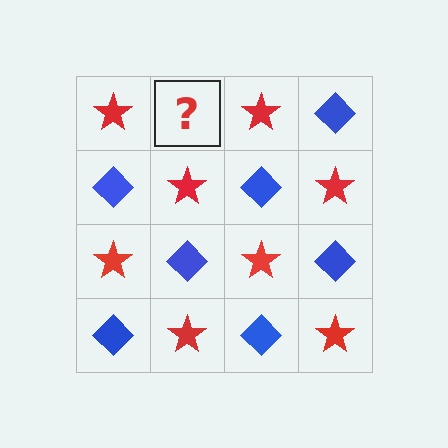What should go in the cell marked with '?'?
The missing cell should contain a blue diamond.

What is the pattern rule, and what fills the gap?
The rule is that it alternates red star and blue diamond in a checkerboard pattern. The gap should be filled with a blue diamond.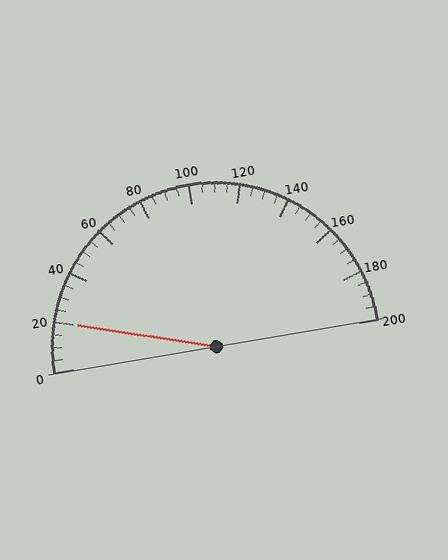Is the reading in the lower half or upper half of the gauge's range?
The reading is in the lower half of the range (0 to 200).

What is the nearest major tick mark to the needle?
The nearest major tick mark is 20.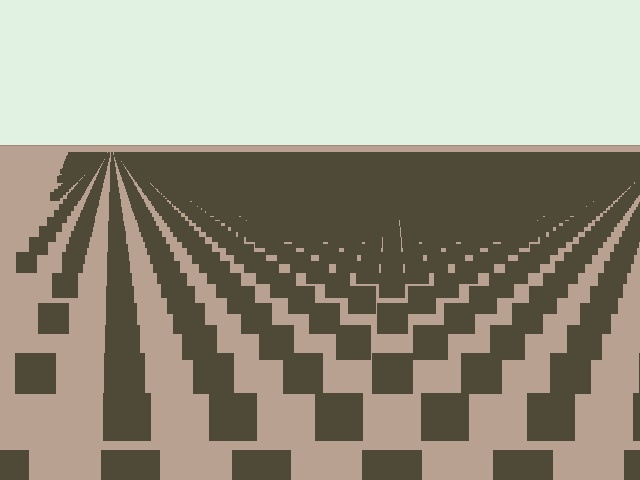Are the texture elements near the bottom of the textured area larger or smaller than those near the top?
Larger. Near the bottom, elements are closer to the viewer and appear at a bigger on-screen size.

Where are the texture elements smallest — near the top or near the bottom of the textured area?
Near the top.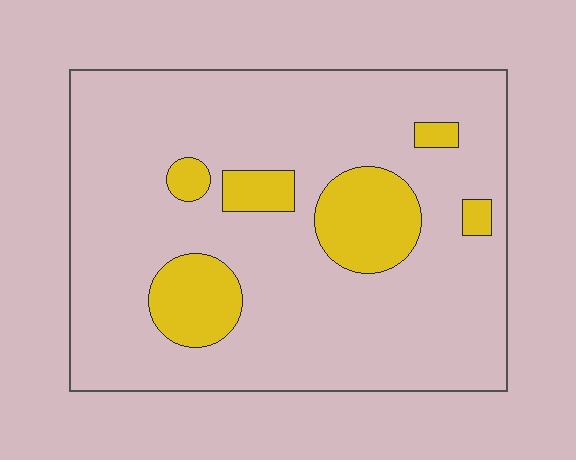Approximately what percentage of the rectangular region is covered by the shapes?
Approximately 15%.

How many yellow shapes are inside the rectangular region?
6.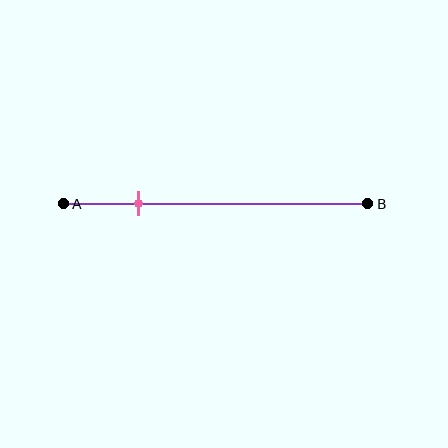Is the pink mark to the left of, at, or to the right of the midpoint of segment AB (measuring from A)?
The pink mark is to the left of the midpoint of segment AB.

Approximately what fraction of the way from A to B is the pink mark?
The pink mark is approximately 25% of the way from A to B.